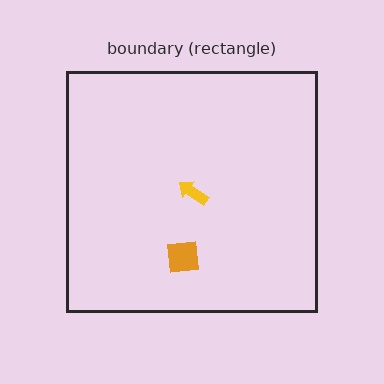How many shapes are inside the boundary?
2 inside, 0 outside.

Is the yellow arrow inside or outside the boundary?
Inside.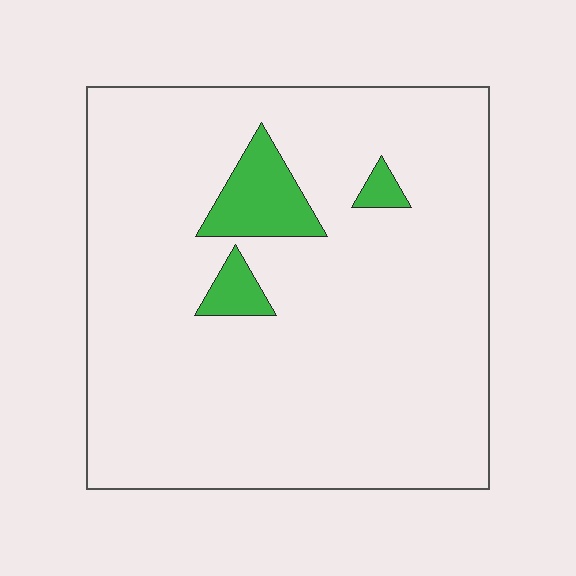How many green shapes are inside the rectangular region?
3.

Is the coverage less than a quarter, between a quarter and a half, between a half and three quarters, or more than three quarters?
Less than a quarter.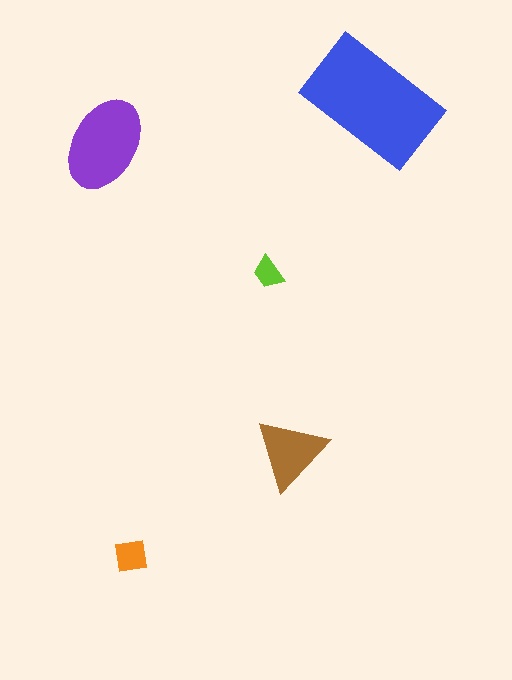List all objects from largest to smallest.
The blue rectangle, the purple ellipse, the brown triangle, the orange square, the lime trapezoid.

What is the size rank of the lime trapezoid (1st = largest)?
5th.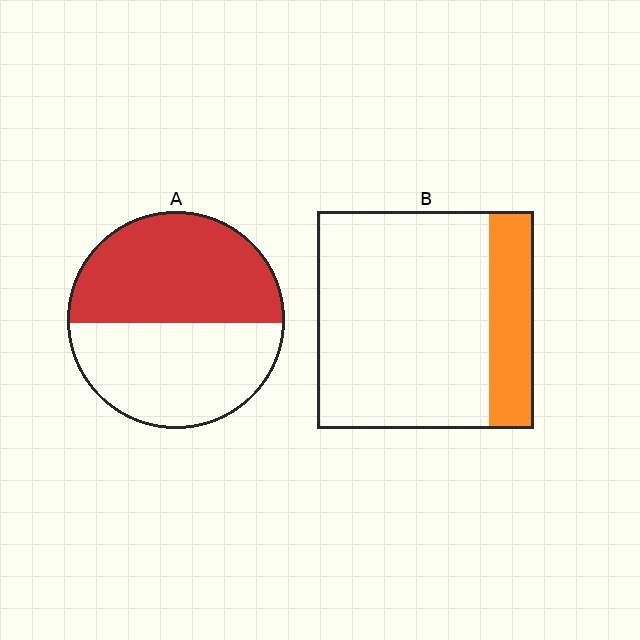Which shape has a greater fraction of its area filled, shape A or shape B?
Shape A.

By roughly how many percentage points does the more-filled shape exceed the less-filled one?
By roughly 30 percentage points (A over B).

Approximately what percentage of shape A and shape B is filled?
A is approximately 50% and B is approximately 20%.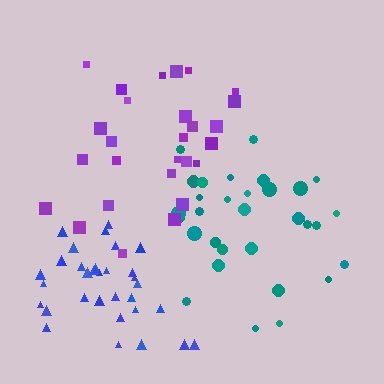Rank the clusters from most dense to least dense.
blue, teal, purple.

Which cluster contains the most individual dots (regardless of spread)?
Blue (35).